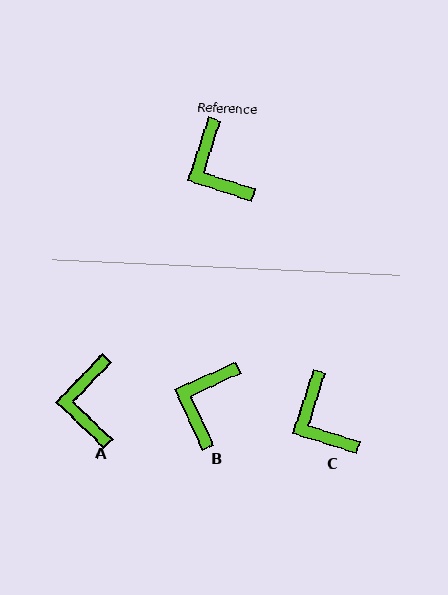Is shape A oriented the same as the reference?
No, it is off by about 26 degrees.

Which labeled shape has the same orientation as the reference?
C.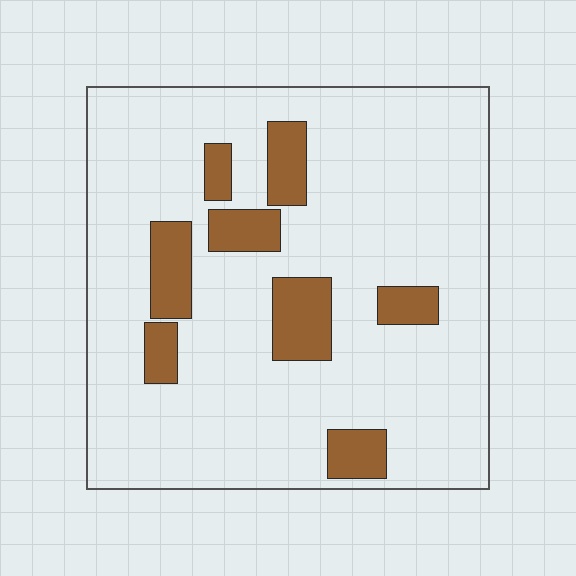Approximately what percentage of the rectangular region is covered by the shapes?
Approximately 15%.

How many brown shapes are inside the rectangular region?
8.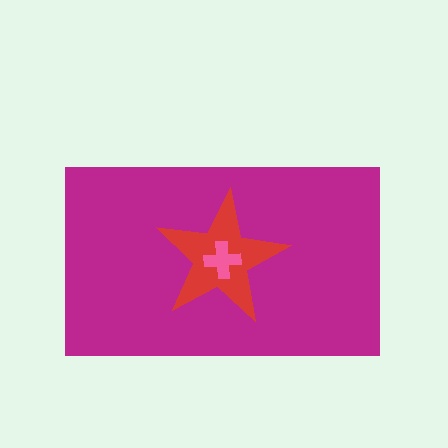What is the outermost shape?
The magenta rectangle.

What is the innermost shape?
The pink cross.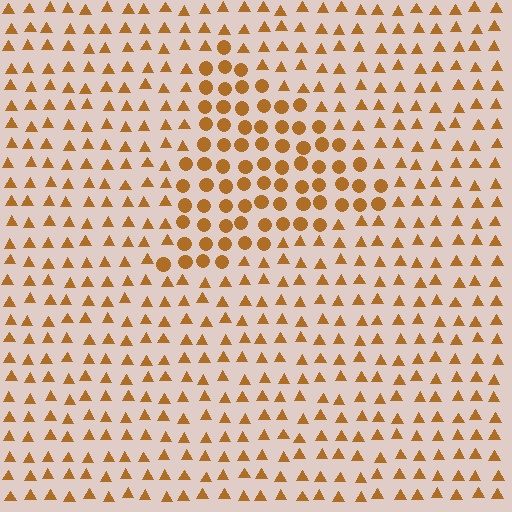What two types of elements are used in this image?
The image uses circles inside the triangle region and triangles outside it.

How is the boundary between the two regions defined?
The boundary is defined by a change in element shape: circles inside vs. triangles outside. All elements share the same color and spacing.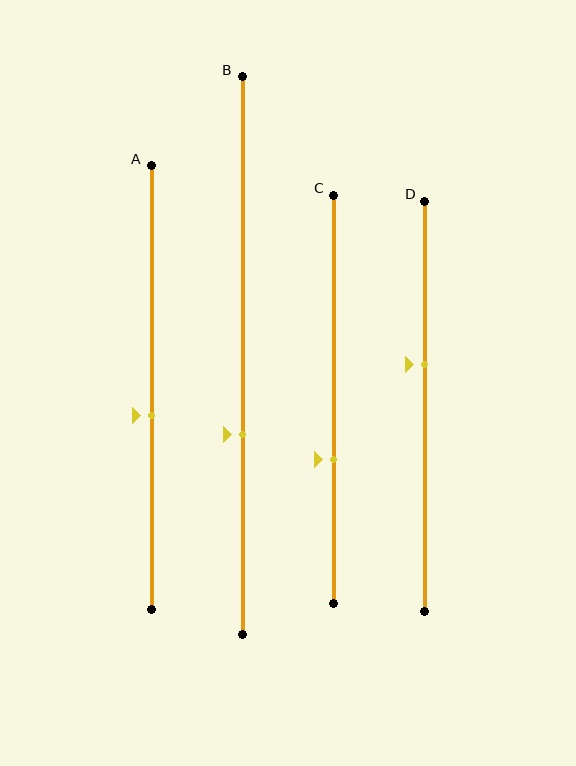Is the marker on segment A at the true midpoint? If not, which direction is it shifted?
No, the marker on segment A is shifted downward by about 6% of the segment length.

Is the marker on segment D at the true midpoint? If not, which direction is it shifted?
No, the marker on segment D is shifted upward by about 10% of the segment length.